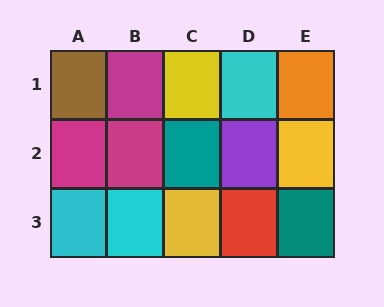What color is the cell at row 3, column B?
Cyan.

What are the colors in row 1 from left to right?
Brown, magenta, yellow, cyan, orange.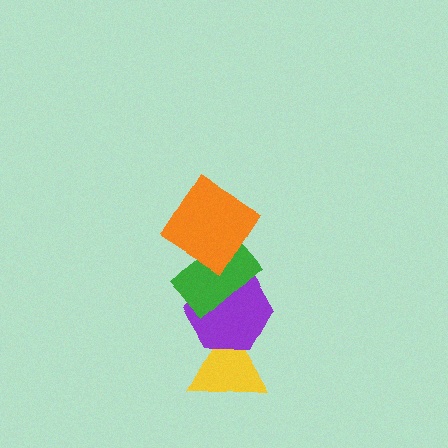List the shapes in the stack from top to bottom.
From top to bottom: the orange diamond, the green rectangle, the purple hexagon, the yellow triangle.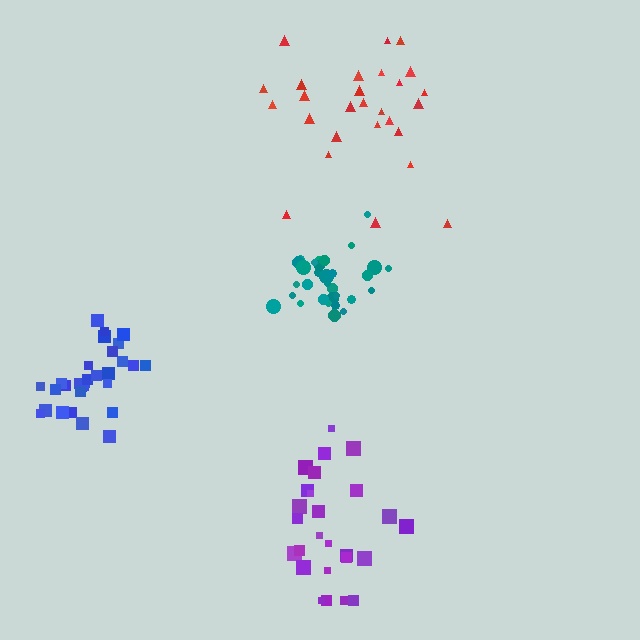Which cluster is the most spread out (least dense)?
Red.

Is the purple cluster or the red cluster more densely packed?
Purple.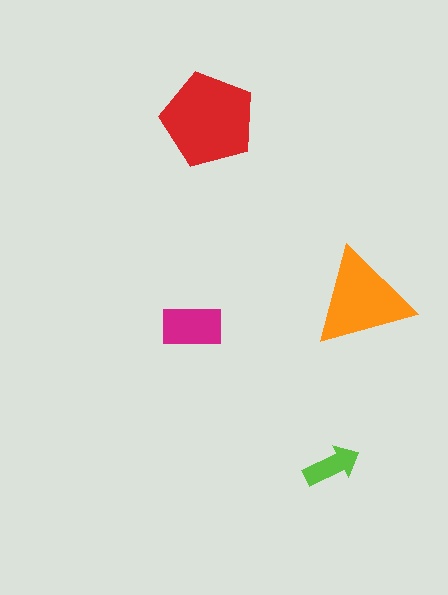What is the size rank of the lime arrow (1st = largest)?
4th.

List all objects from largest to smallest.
The red pentagon, the orange triangle, the magenta rectangle, the lime arrow.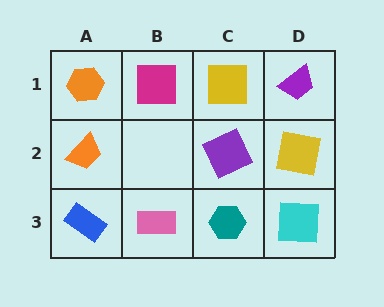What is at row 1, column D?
A purple trapezoid.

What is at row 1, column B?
A magenta square.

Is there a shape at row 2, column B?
No, that cell is empty.